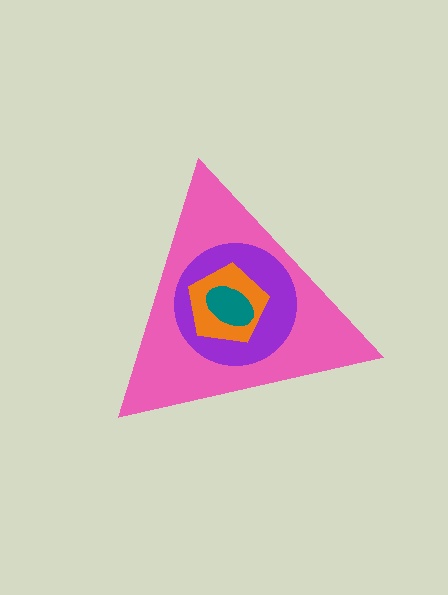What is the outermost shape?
The pink triangle.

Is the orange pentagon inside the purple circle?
Yes.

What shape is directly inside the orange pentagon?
The teal ellipse.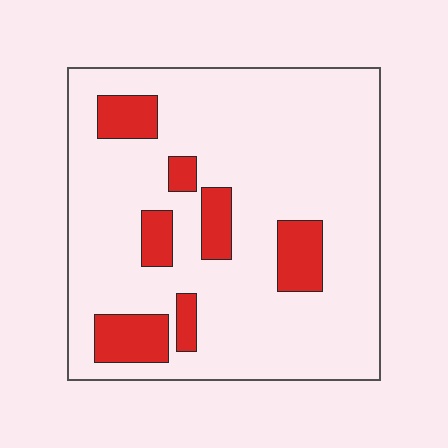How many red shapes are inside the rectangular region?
7.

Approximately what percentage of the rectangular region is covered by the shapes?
Approximately 15%.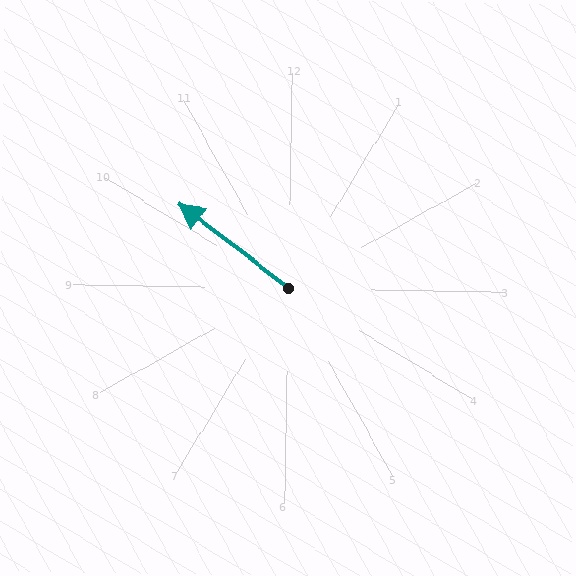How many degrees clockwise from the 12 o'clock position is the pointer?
Approximately 307 degrees.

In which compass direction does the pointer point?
Northwest.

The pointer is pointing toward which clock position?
Roughly 10 o'clock.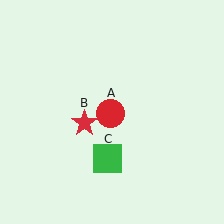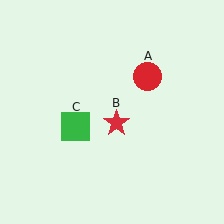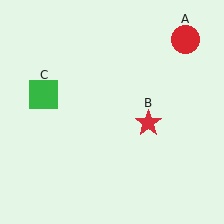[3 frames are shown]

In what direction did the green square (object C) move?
The green square (object C) moved up and to the left.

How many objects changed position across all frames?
3 objects changed position: red circle (object A), red star (object B), green square (object C).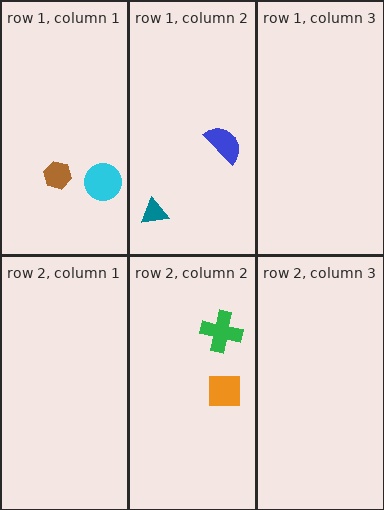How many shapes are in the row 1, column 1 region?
2.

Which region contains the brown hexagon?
The row 1, column 1 region.